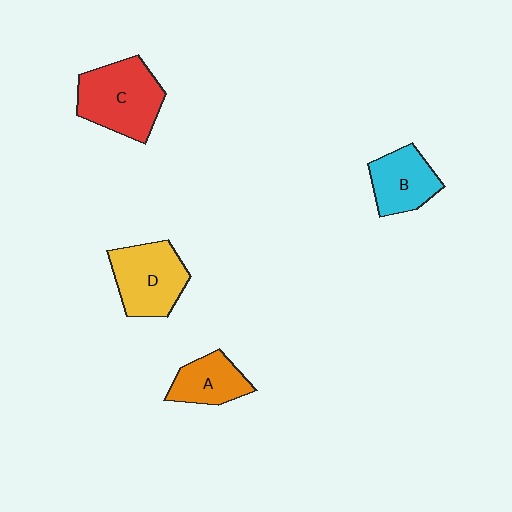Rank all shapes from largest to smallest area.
From largest to smallest: C (red), D (yellow), B (cyan), A (orange).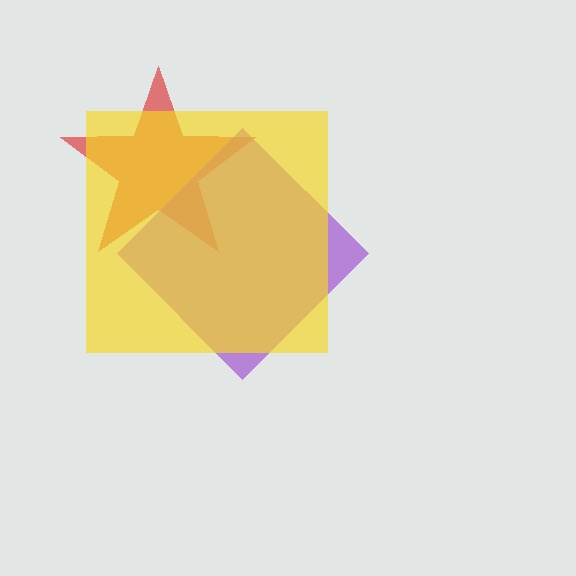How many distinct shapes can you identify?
There are 3 distinct shapes: a red star, a purple diamond, a yellow square.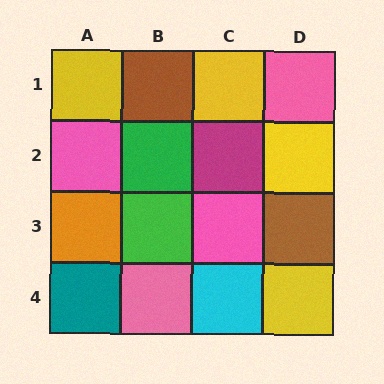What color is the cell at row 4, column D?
Yellow.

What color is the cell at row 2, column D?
Yellow.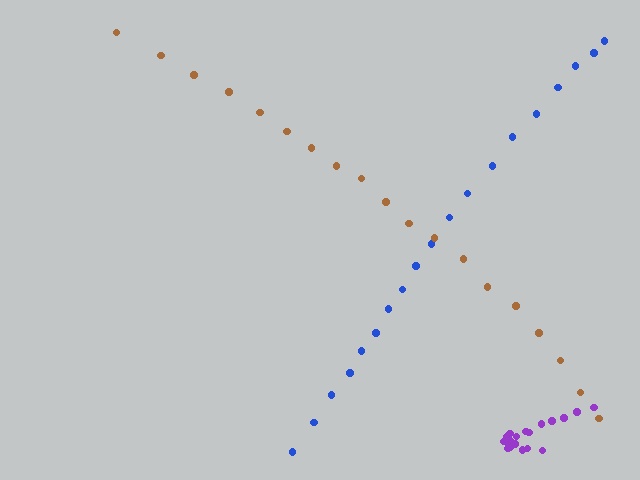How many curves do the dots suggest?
There are 3 distinct paths.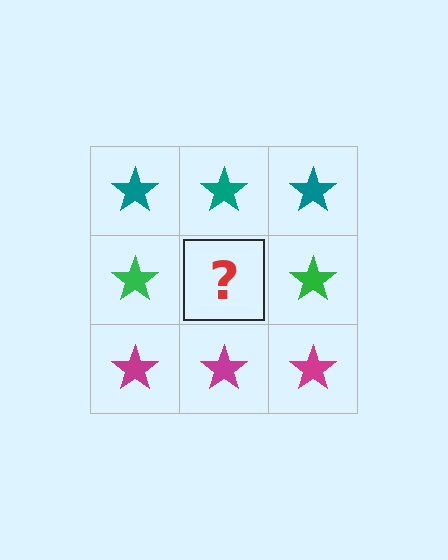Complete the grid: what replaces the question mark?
The question mark should be replaced with a green star.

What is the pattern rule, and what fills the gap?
The rule is that each row has a consistent color. The gap should be filled with a green star.